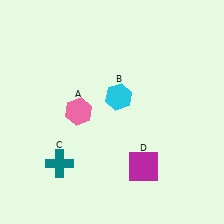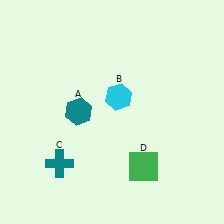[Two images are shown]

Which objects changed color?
A changed from pink to teal. D changed from magenta to green.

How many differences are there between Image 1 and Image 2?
There are 2 differences between the two images.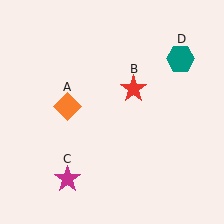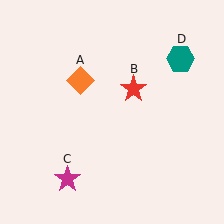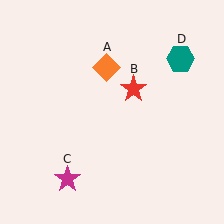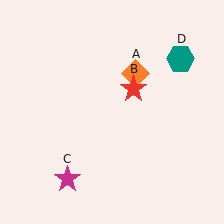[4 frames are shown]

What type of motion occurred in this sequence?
The orange diamond (object A) rotated clockwise around the center of the scene.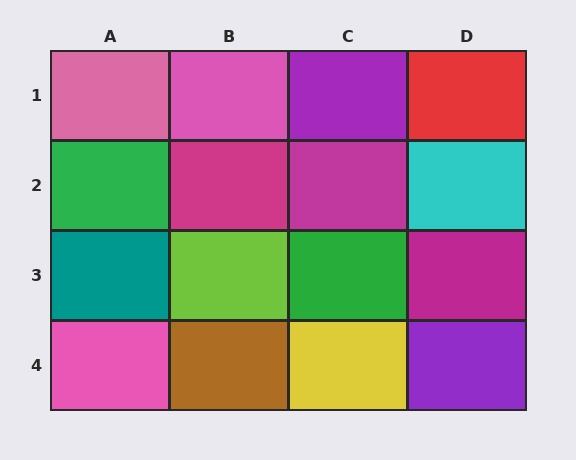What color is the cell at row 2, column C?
Magenta.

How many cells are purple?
2 cells are purple.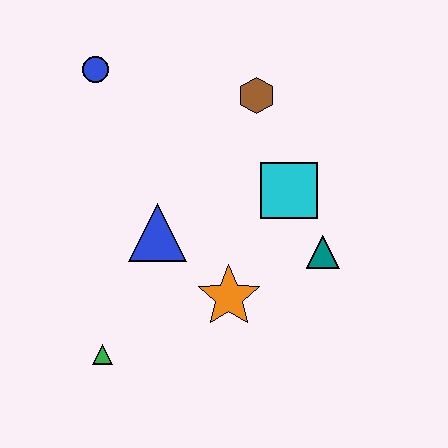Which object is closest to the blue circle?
The brown hexagon is closest to the blue circle.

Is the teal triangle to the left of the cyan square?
No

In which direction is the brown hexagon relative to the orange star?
The brown hexagon is above the orange star.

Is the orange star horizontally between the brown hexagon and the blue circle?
Yes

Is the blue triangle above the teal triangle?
Yes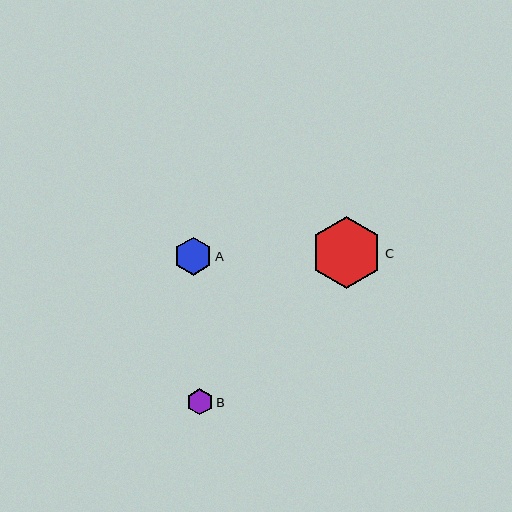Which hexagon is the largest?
Hexagon C is the largest with a size of approximately 72 pixels.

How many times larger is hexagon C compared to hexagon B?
Hexagon C is approximately 2.8 times the size of hexagon B.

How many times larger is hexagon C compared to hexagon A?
Hexagon C is approximately 1.9 times the size of hexagon A.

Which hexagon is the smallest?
Hexagon B is the smallest with a size of approximately 26 pixels.